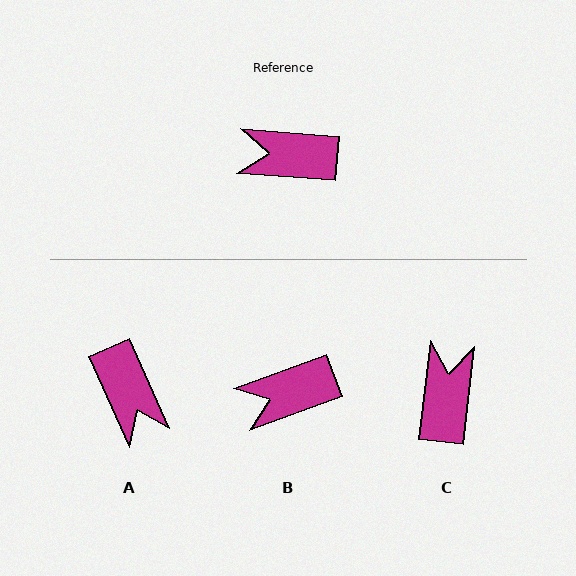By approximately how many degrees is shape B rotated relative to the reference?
Approximately 25 degrees counter-clockwise.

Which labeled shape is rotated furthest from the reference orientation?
A, about 119 degrees away.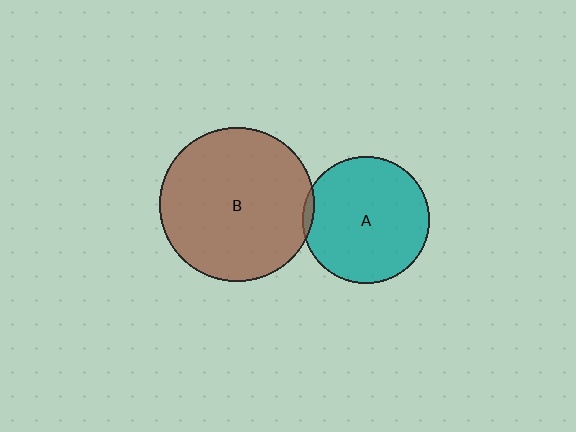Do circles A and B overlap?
Yes.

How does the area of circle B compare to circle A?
Approximately 1.5 times.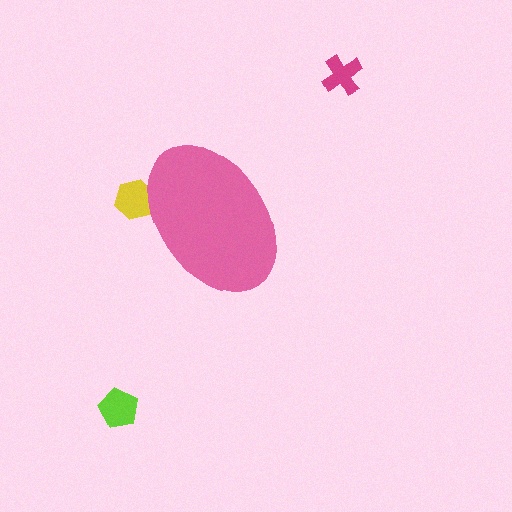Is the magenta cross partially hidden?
No, the magenta cross is fully visible.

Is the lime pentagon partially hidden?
No, the lime pentagon is fully visible.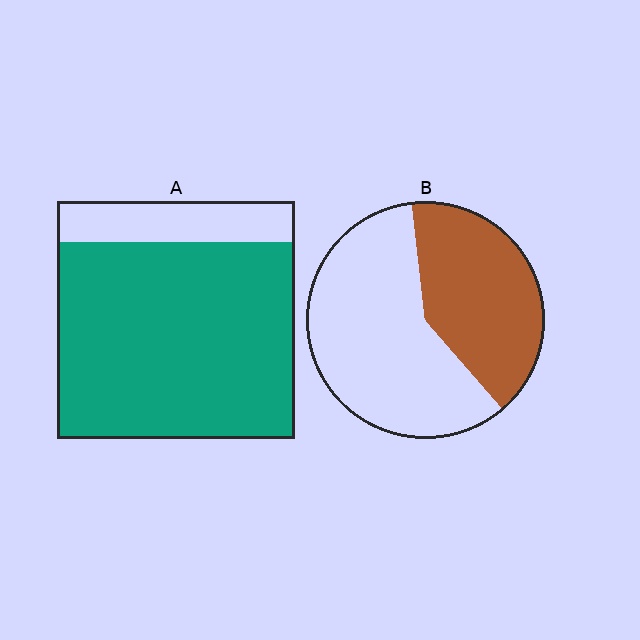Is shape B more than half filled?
No.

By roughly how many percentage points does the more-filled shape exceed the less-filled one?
By roughly 40 percentage points (A over B).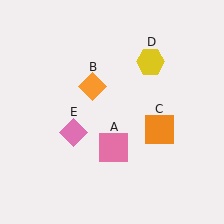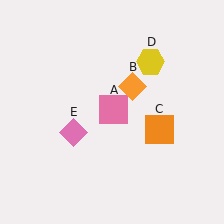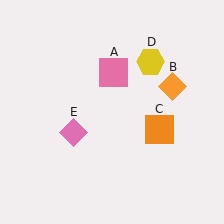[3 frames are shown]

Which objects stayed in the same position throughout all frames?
Orange square (object C) and yellow hexagon (object D) and pink diamond (object E) remained stationary.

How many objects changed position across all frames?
2 objects changed position: pink square (object A), orange diamond (object B).